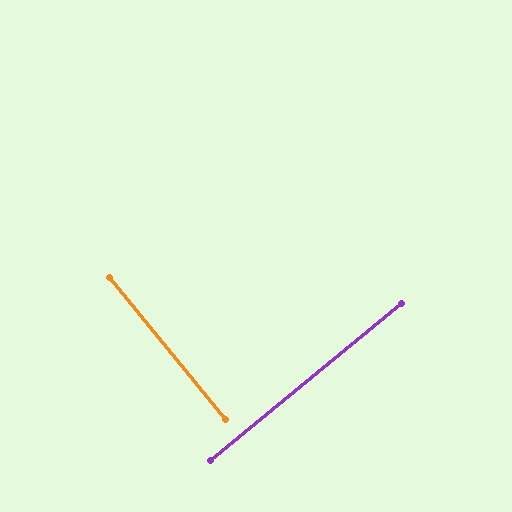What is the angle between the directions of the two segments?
Approximately 90 degrees.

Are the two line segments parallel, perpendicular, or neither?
Perpendicular — they meet at approximately 90°.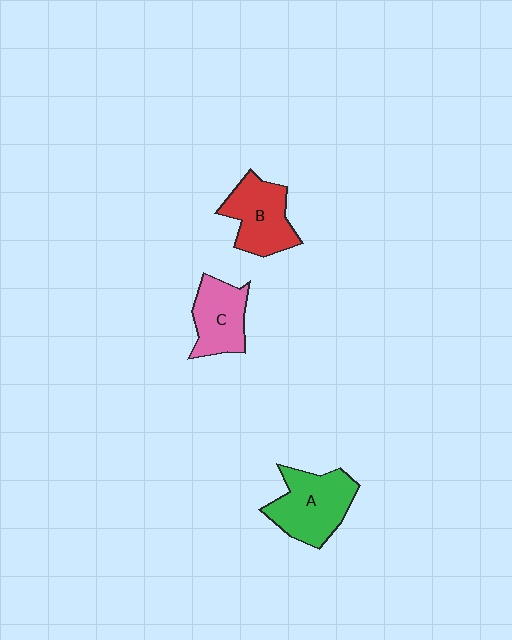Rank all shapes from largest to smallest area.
From largest to smallest: A (green), B (red), C (pink).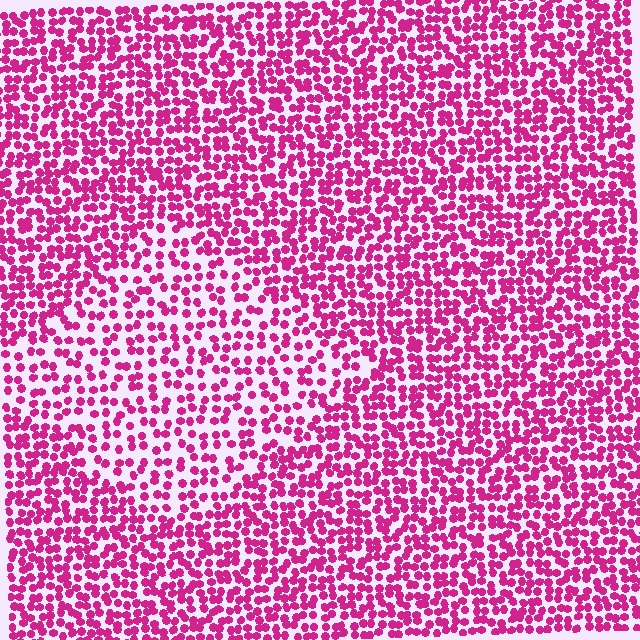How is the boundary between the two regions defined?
The boundary is defined by a change in element density (approximately 1.7x ratio). All elements are the same color, size, and shape.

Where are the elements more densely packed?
The elements are more densely packed outside the diamond boundary.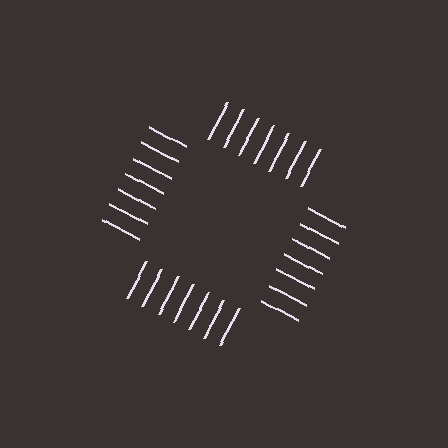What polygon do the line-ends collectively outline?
An illusory square — the line segments terminate on its edges but no continuous stroke is drawn.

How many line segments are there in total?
28 — 7 along each of the 4 edges.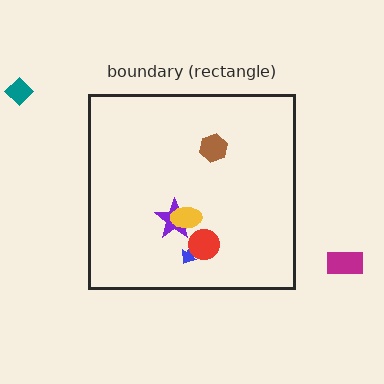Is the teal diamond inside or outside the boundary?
Outside.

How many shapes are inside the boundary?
5 inside, 2 outside.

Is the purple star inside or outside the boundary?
Inside.